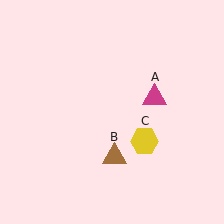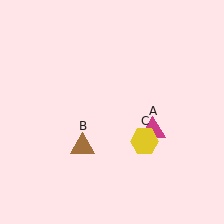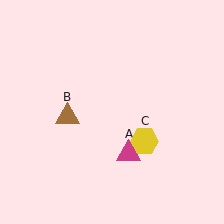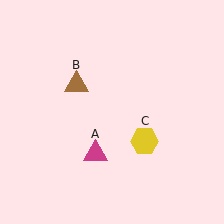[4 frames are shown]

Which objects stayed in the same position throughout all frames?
Yellow hexagon (object C) remained stationary.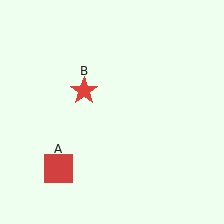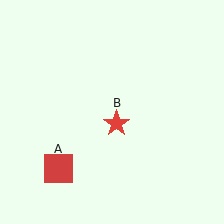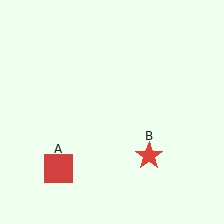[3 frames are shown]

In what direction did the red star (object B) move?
The red star (object B) moved down and to the right.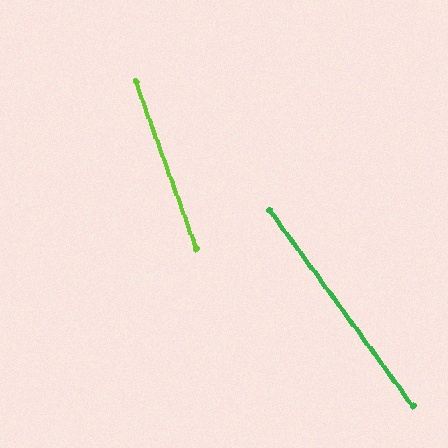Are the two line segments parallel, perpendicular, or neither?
Neither parallel nor perpendicular — they differ by about 16°.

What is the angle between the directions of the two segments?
Approximately 16 degrees.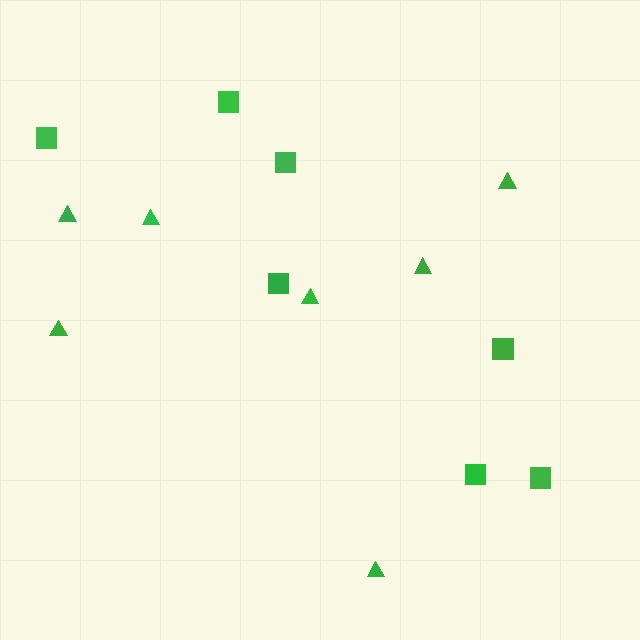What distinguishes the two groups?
There are 2 groups: one group of squares (7) and one group of triangles (7).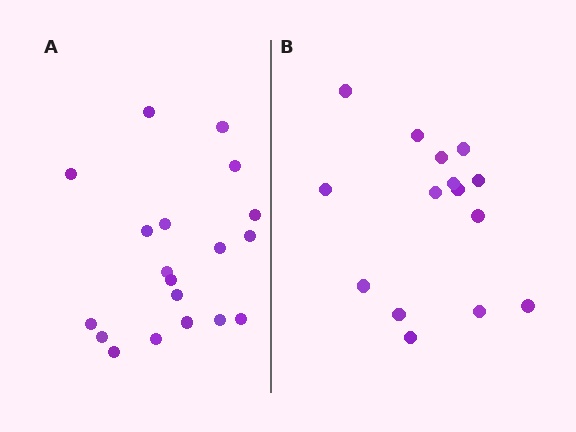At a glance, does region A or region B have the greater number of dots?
Region A (the left region) has more dots.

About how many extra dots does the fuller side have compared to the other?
Region A has about 4 more dots than region B.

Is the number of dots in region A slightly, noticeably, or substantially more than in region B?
Region A has noticeably more, but not dramatically so. The ratio is roughly 1.3 to 1.